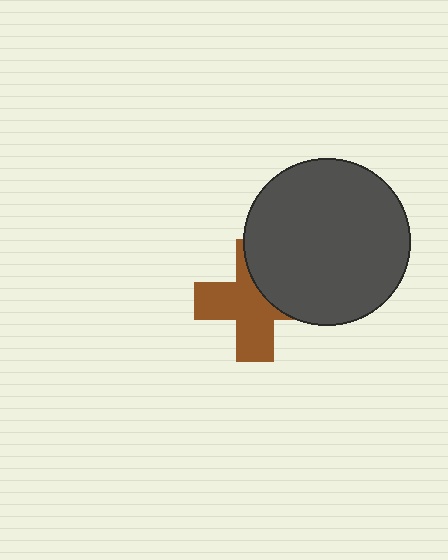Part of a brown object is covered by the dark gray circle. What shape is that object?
It is a cross.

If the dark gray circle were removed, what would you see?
You would see the complete brown cross.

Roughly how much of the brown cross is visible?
About half of it is visible (roughly 62%).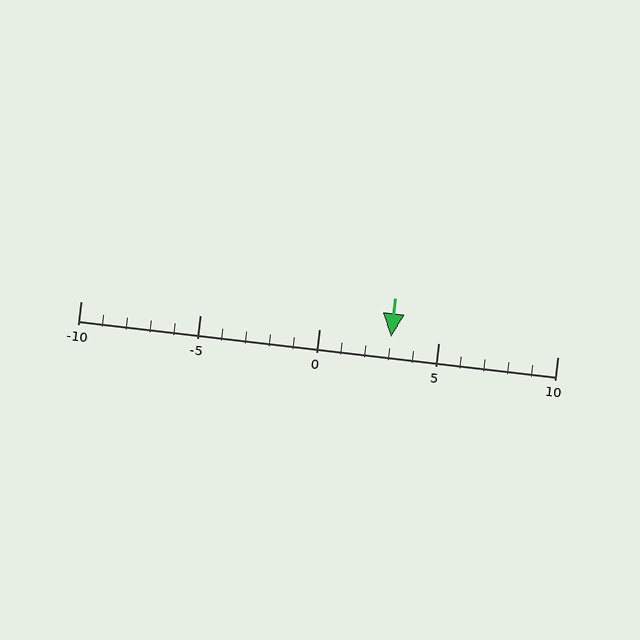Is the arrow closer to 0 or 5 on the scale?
The arrow is closer to 5.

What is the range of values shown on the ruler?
The ruler shows values from -10 to 10.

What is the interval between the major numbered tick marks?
The major tick marks are spaced 5 units apart.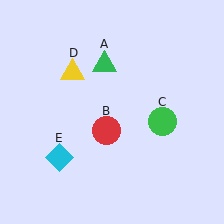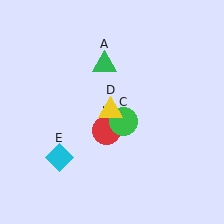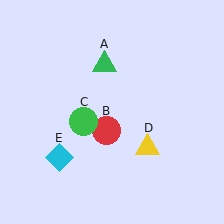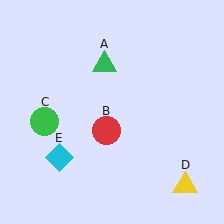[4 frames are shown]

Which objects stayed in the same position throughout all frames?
Green triangle (object A) and red circle (object B) and cyan diamond (object E) remained stationary.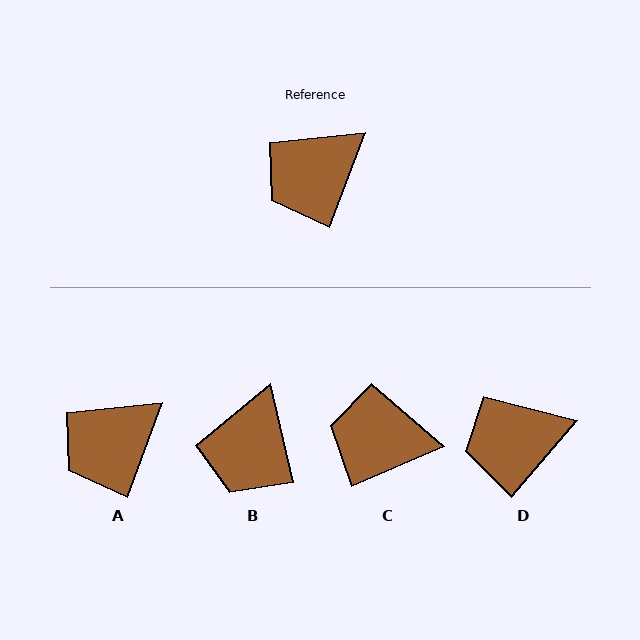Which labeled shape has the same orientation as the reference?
A.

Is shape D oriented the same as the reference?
No, it is off by about 20 degrees.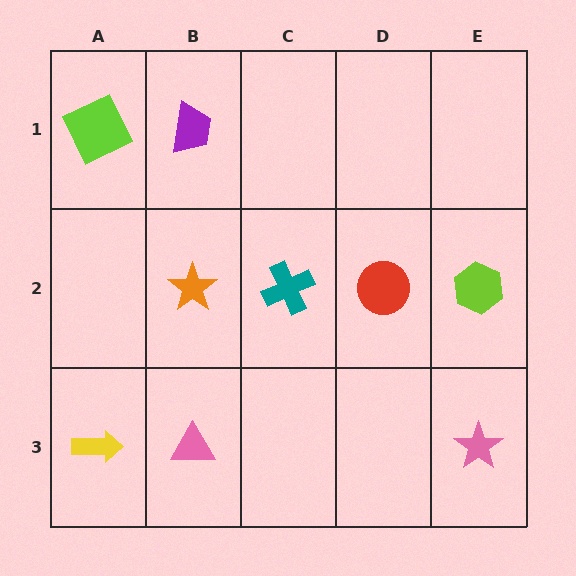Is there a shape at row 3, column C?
No, that cell is empty.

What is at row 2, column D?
A red circle.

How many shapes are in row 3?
3 shapes.